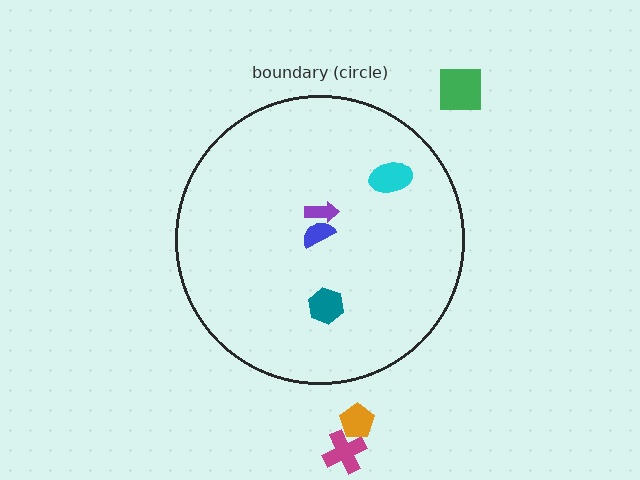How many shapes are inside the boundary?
4 inside, 3 outside.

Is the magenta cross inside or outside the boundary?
Outside.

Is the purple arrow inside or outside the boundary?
Inside.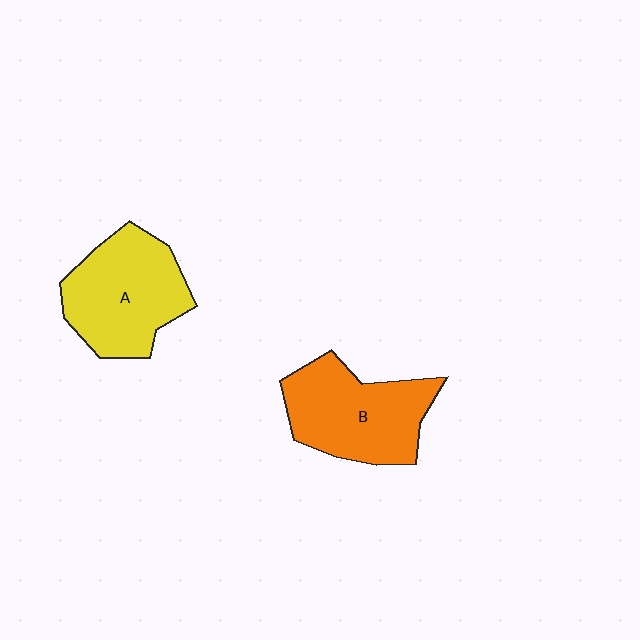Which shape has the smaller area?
Shape B (orange).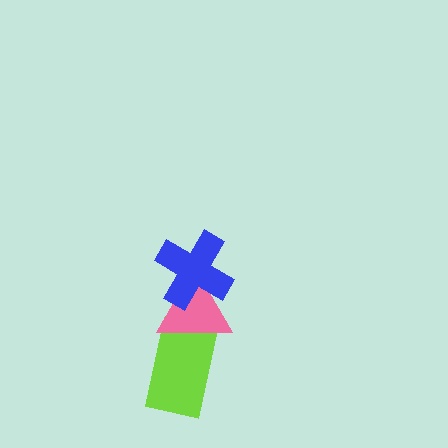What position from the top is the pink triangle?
The pink triangle is 2nd from the top.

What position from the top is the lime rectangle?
The lime rectangle is 3rd from the top.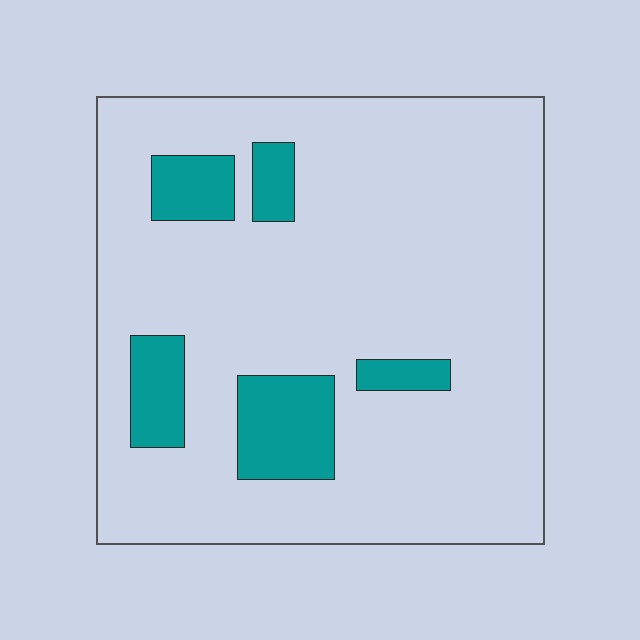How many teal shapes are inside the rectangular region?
5.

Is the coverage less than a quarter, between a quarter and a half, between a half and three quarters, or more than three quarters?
Less than a quarter.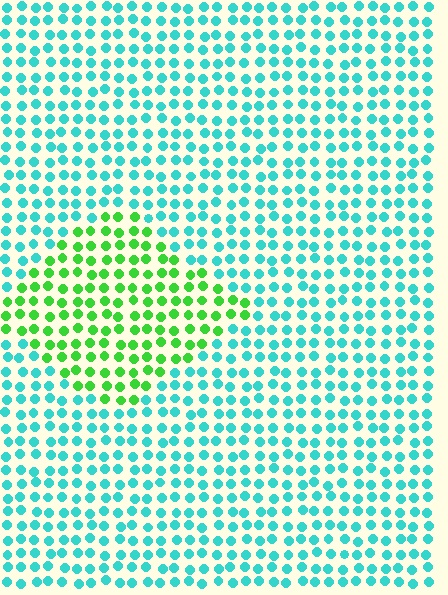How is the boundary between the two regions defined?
The boundary is defined purely by a slight shift in hue (about 58 degrees). Spacing, size, and orientation are identical on both sides.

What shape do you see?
I see a diamond.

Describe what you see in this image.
The image is filled with small cyan elements in a uniform arrangement. A diamond-shaped region is visible where the elements are tinted to a slightly different hue, forming a subtle color boundary.